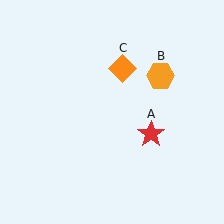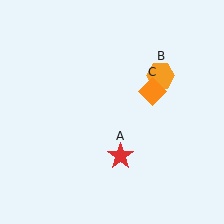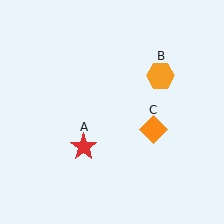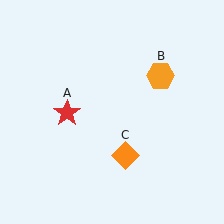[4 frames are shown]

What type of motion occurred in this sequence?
The red star (object A), orange diamond (object C) rotated clockwise around the center of the scene.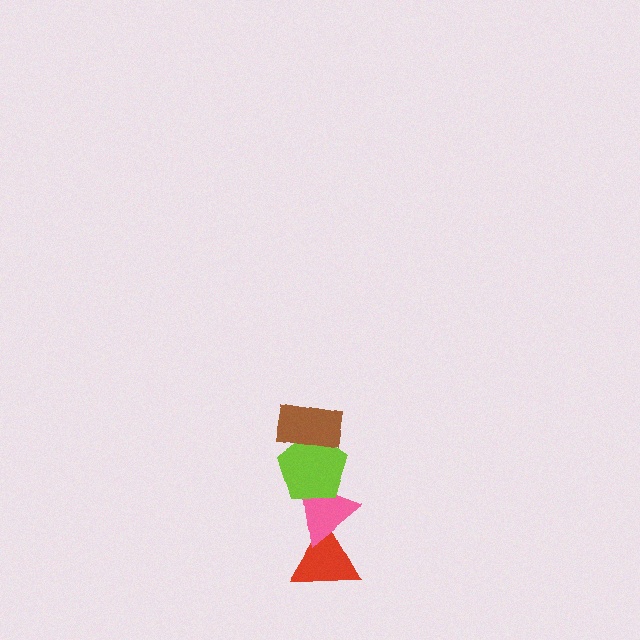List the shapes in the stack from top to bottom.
From top to bottom: the brown rectangle, the lime pentagon, the pink triangle, the red triangle.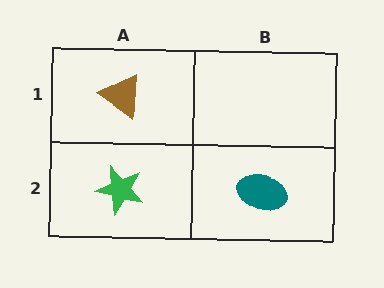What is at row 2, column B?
A teal ellipse.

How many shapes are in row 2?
2 shapes.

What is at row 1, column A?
A brown triangle.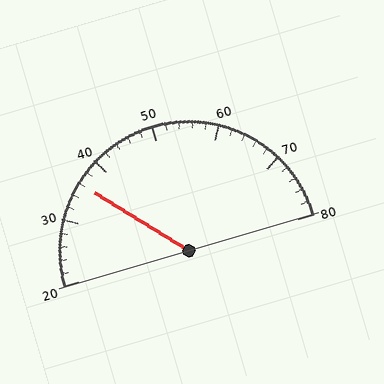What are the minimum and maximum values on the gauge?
The gauge ranges from 20 to 80.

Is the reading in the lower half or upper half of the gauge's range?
The reading is in the lower half of the range (20 to 80).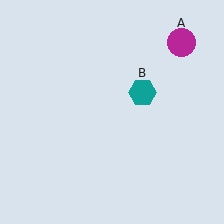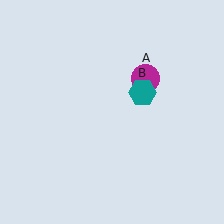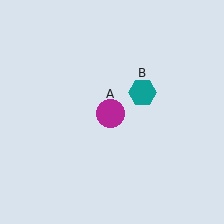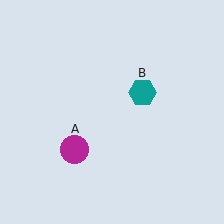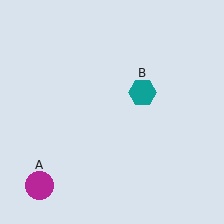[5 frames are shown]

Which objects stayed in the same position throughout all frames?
Teal hexagon (object B) remained stationary.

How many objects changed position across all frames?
1 object changed position: magenta circle (object A).